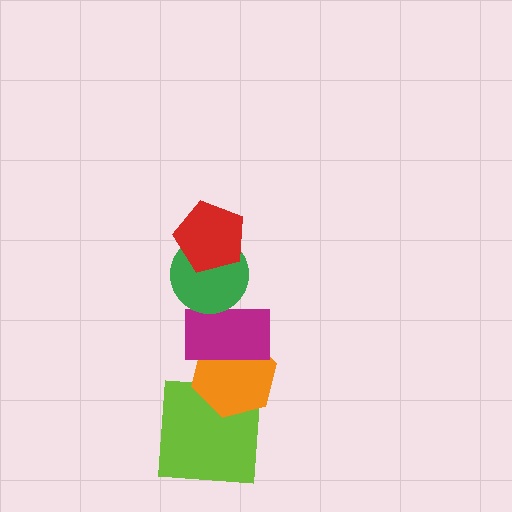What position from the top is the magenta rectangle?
The magenta rectangle is 3rd from the top.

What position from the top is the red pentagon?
The red pentagon is 1st from the top.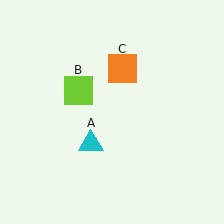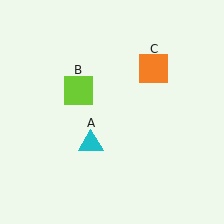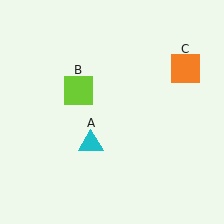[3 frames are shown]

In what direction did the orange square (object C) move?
The orange square (object C) moved right.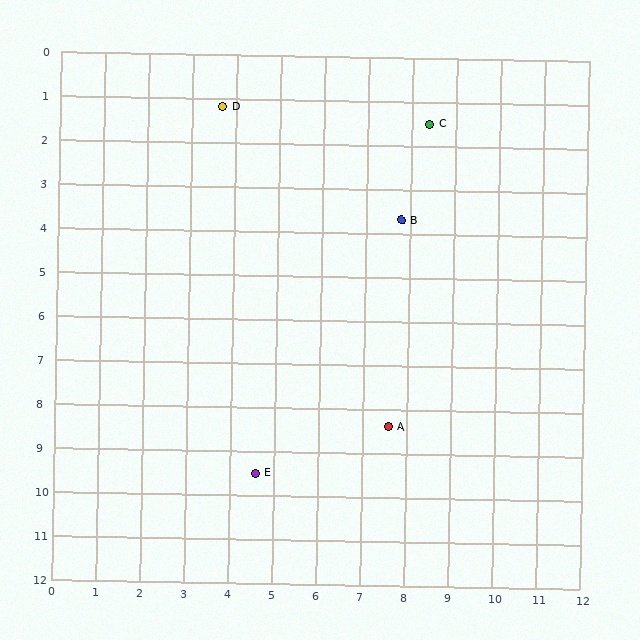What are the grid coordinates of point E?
Point E is at approximately (4.6, 9.5).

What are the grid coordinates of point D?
Point D is at approximately (3.7, 1.2).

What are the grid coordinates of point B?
Point B is at approximately (7.8, 3.7).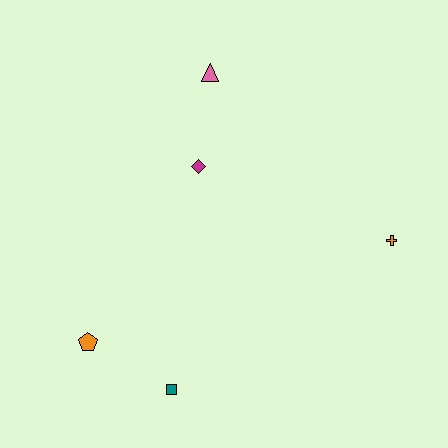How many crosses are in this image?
There is 1 cross.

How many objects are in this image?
There are 5 objects.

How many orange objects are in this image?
There are 2 orange objects.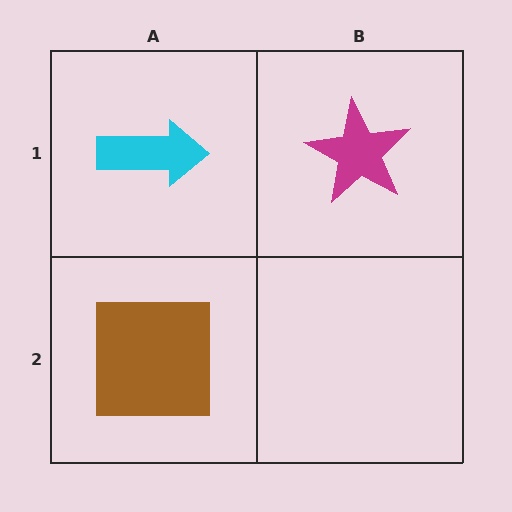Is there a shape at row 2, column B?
No, that cell is empty.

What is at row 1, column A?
A cyan arrow.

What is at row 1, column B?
A magenta star.